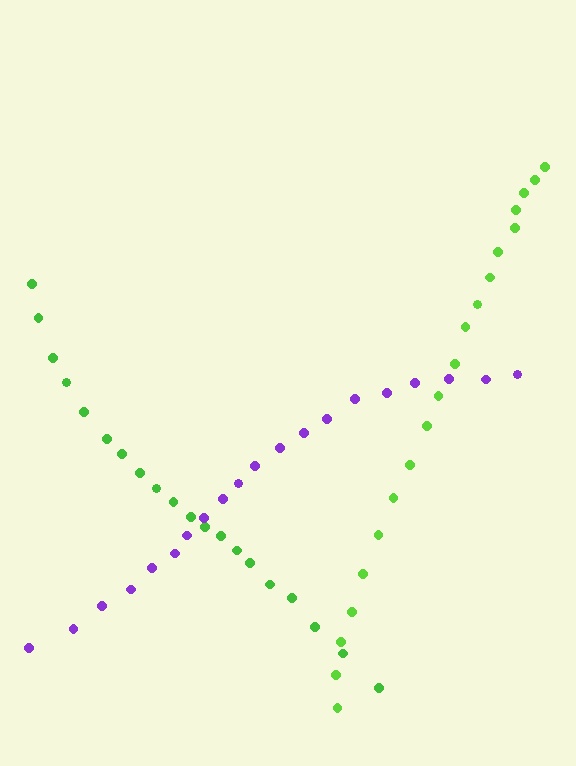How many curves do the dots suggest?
There are 3 distinct paths.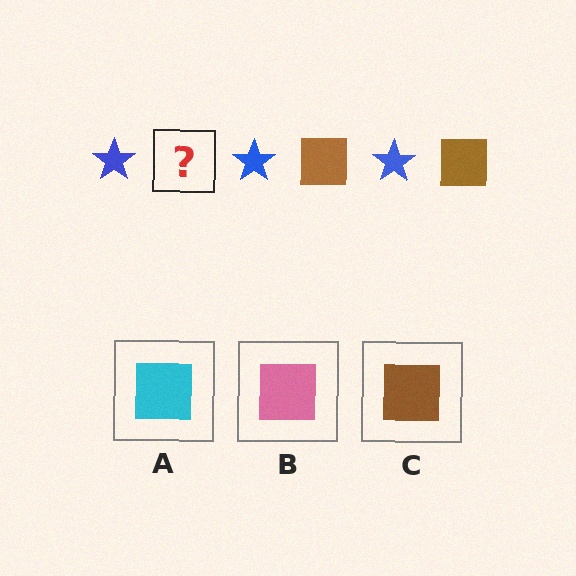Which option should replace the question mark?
Option C.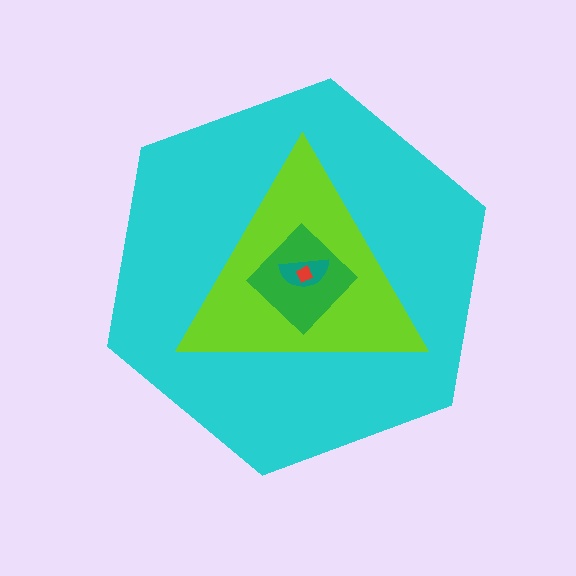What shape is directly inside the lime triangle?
The green diamond.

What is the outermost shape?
The cyan hexagon.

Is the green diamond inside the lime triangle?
Yes.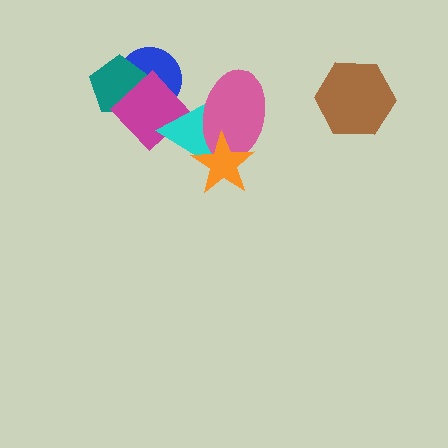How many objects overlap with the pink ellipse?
2 objects overlap with the pink ellipse.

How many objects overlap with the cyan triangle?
3 objects overlap with the cyan triangle.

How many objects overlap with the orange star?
2 objects overlap with the orange star.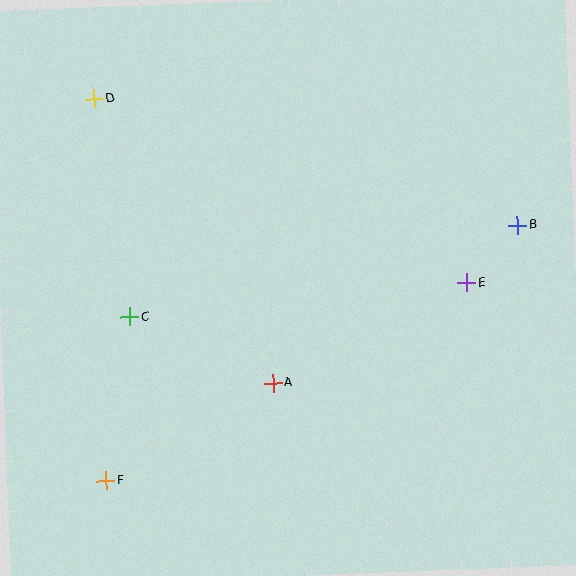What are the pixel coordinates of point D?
Point D is at (94, 99).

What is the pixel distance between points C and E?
The distance between C and E is 339 pixels.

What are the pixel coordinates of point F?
Point F is at (106, 481).